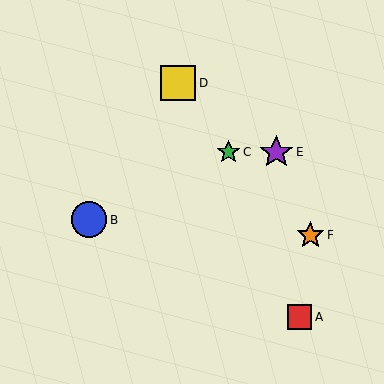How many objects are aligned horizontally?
2 objects (C, E) are aligned horizontally.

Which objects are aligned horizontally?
Objects C, E are aligned horizontally.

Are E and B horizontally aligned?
No, E is at y≈152 and B is at y≈220.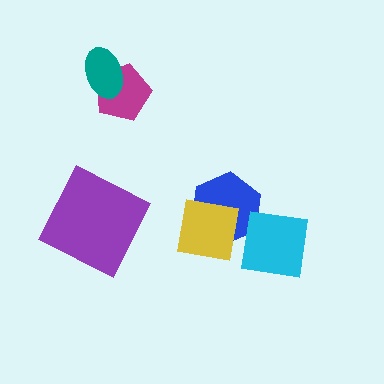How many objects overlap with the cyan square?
2 objects overlap with the cyan square.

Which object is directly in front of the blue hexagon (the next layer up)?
The cyan square is directly in front of the blue hexagon.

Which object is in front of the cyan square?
The yellow square is in front of the cyan square.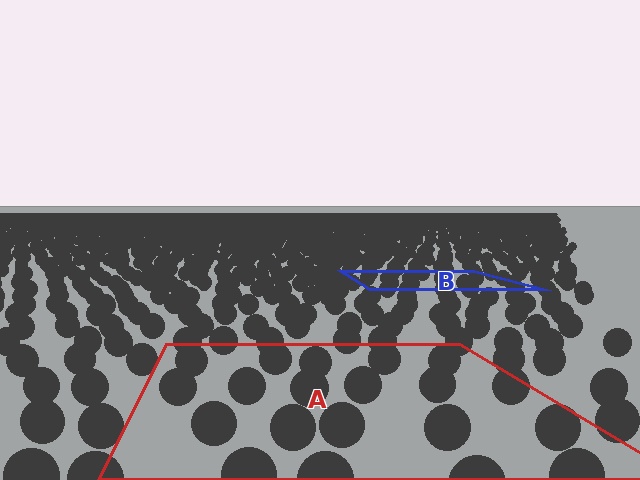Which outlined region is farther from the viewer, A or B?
Region B is farther from the viewer — the texture elements inside it appear smaller and more densely packed.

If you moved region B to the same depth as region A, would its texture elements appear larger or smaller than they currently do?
They would appear larger. At a closer depth, the same texture elements are projected at a bigger on-screen size.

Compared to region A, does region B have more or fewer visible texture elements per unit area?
Region B has more texture elements per unit area — they are packed more densely because it is farther away.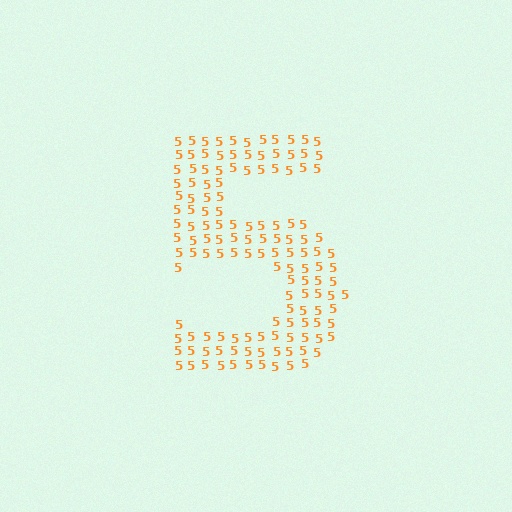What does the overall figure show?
The overall figure shows the digit 5.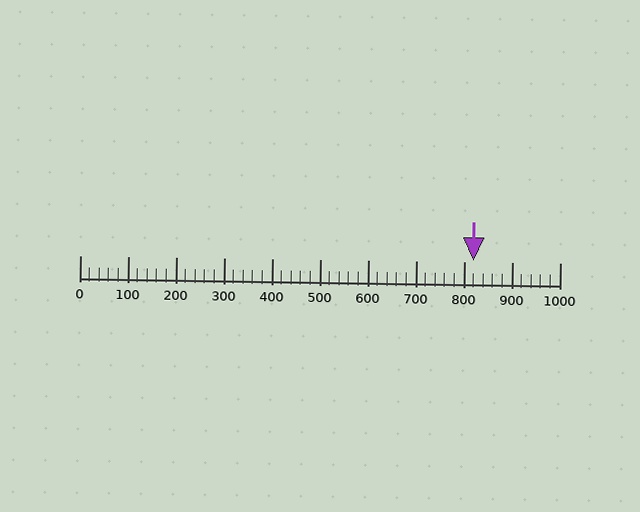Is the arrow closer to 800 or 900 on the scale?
The arrow is closer to 800.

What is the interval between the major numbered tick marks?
The major tick marks are spaced 100 units apart.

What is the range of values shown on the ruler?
The ruler shows values from 0 to 1000.